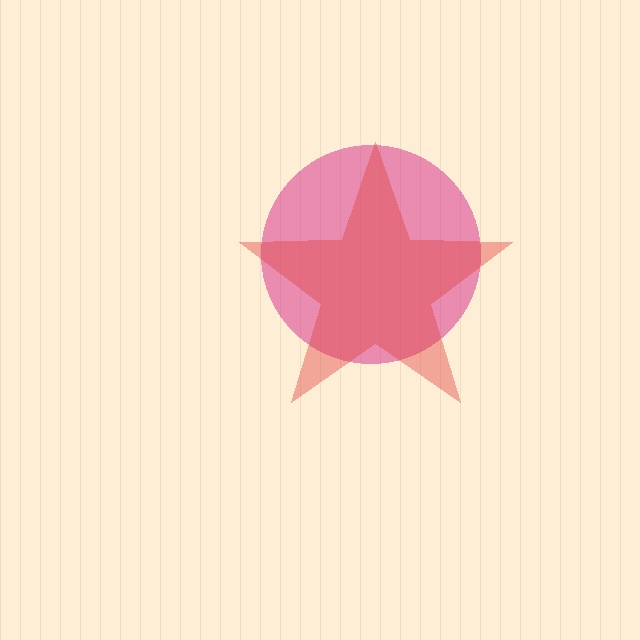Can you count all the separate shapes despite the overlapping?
Yes, there are 2 separate shapes.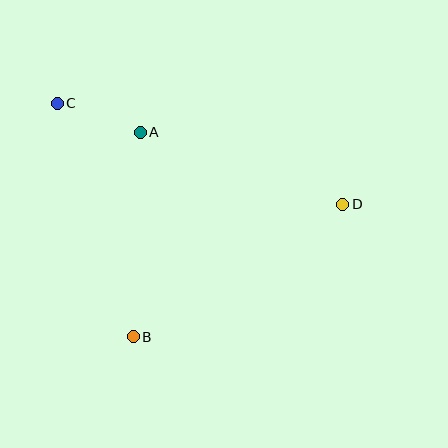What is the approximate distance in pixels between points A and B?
The distance between A and B is approximately 204 pixels.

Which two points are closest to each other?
Points A and C are closest to each other.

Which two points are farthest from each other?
Points C and D are farthest from each other.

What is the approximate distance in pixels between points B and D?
The distance between B and D is approximately 248 pixels.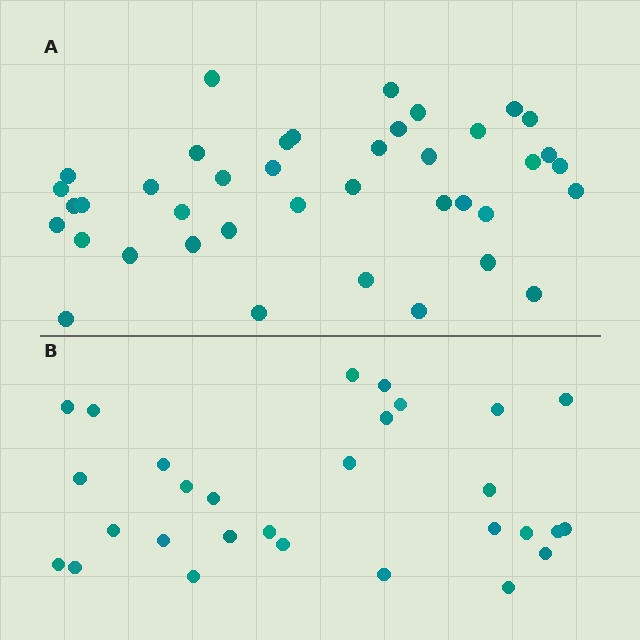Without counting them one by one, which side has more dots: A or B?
Region A (the top region) has more dots.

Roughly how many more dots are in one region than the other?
Region A has roughly 12 or so more dots than region B.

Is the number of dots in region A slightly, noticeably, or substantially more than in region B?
Region A has noticeably more, but not dramatically so. The ratio is roughly 1.4 to 1.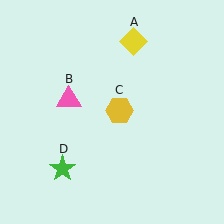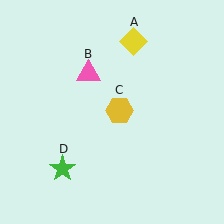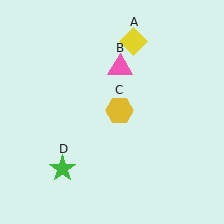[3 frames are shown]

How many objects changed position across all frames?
1 object changed position: pink triangle (object B).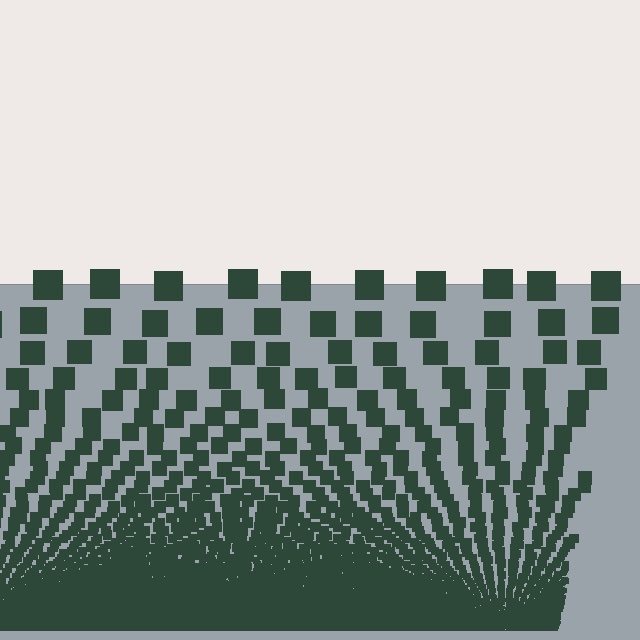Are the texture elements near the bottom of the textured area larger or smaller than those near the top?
Smaller. The gradient is inverted — elements near the bottom are smaller and denser.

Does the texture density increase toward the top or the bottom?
Density increases toward the bottom.